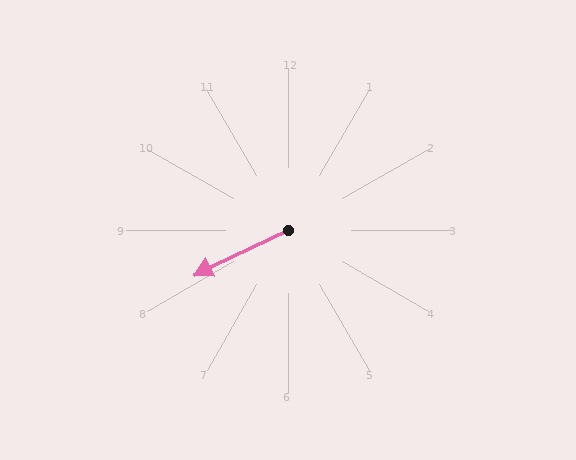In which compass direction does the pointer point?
Southwest.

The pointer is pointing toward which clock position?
Roughly 8 o'clock.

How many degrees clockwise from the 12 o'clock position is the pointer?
Approximately 245 degrees.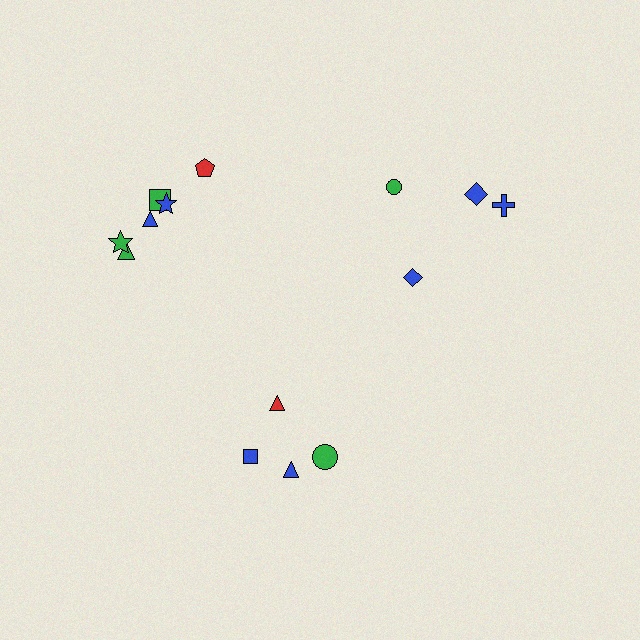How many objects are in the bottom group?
There are 4 objects.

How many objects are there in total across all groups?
There are 14 objects.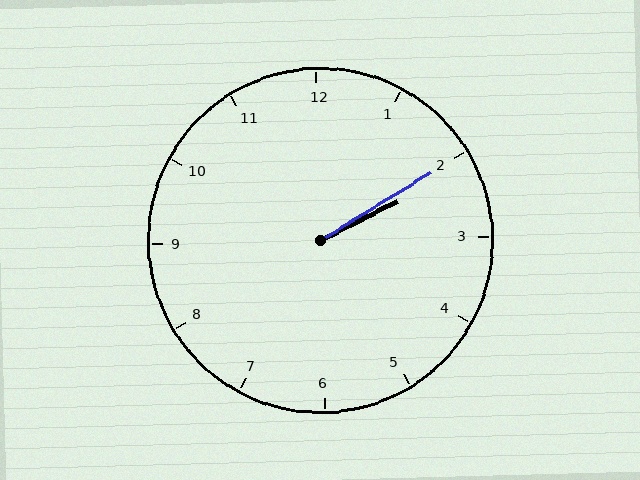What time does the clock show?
2:10.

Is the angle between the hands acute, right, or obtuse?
It is acute.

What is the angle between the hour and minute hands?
Approximately 5 degrees.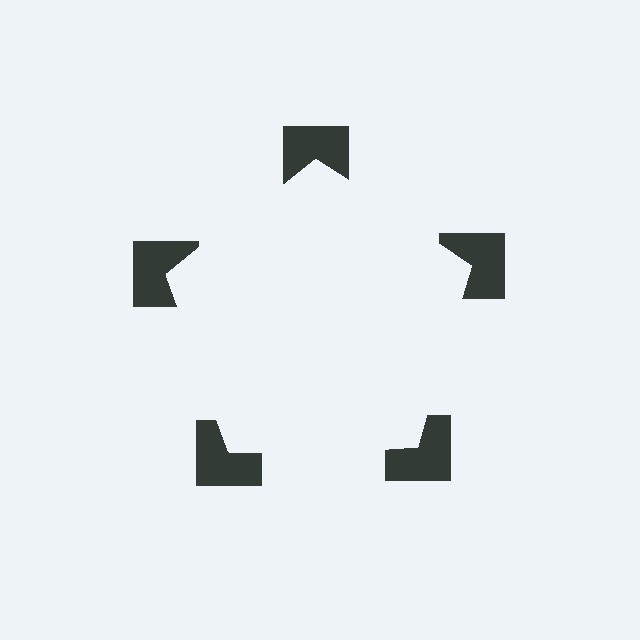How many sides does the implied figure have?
5 sides.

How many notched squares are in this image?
There are 5 — one at each vertex of the illusory pentagon.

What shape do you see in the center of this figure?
An illusory pentagon — its edges are inferred from the aligned wedge cuts in the notched squares, not physically drawn.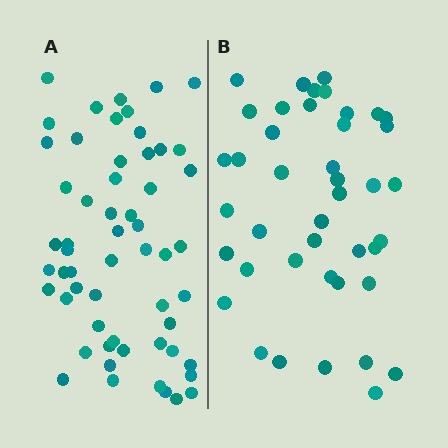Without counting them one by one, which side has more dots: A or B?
Region A (the left region) has more dots.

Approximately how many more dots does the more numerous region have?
Region A has approximately 15 more dots than region B.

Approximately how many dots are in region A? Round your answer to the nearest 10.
About 60 dots. (The exact count is 57, which rounds to 60.)